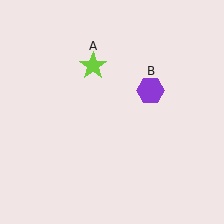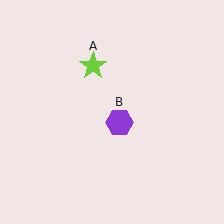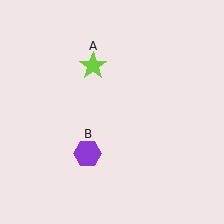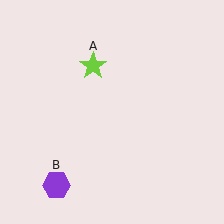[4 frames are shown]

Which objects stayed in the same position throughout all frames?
Lime star (object A) remained stationary.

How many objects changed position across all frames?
1 object changed position: purple hexagon (object B).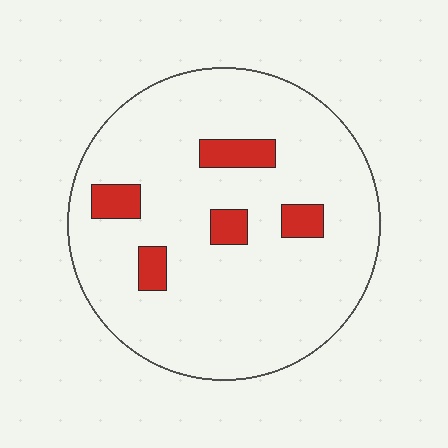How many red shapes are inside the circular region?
5.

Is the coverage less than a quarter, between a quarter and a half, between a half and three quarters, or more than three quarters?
Less than a quarter.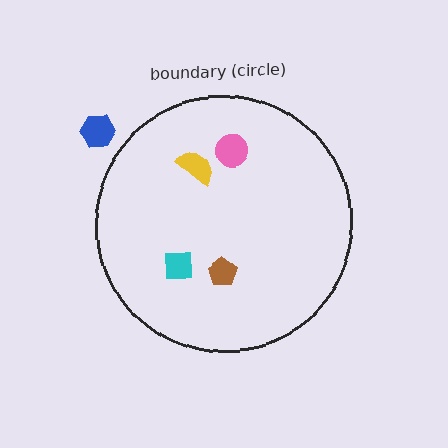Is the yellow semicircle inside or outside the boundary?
Inside.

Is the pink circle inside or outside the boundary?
Inside.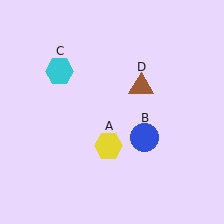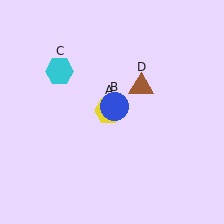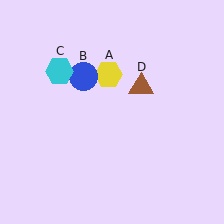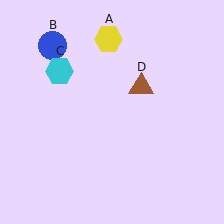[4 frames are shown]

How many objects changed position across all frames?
2 objects changed position: yellow hexagon (object A), blue circle (object B).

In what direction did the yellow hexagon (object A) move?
The yellow hexagon (object A) moved up.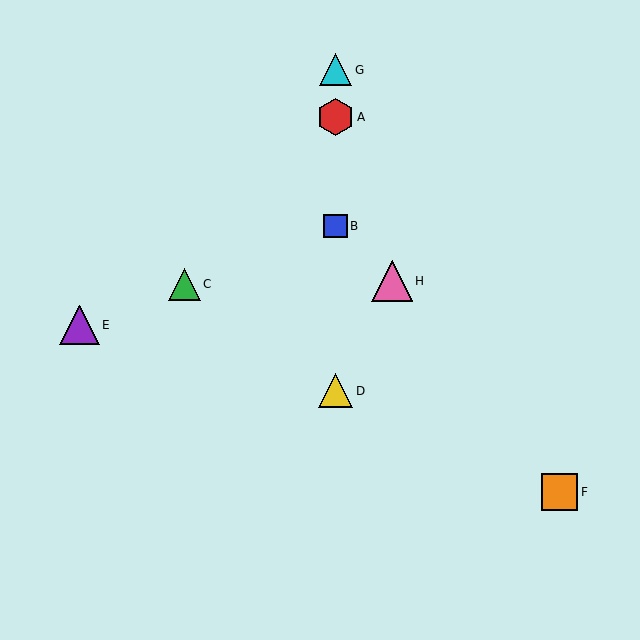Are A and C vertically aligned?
No, A is at x≈335 and C is at x≈184.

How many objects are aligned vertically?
4 objects (A, B, D, G) are aligned vertically.